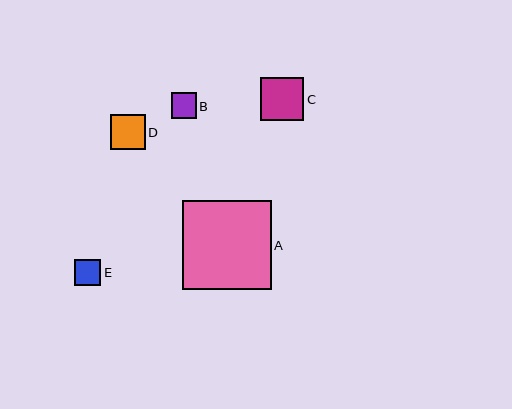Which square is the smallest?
Square B is the smallest with a size of approximately 25 pixels.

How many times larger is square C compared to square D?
Square C is approximately 1.2 times the size of square D.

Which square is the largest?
Square A is the largest with a size of approximately 89 pixels.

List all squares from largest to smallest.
From largest to smallest: A, C, D, E, B.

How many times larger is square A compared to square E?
Square A is approximately 3.4 times the size of square E.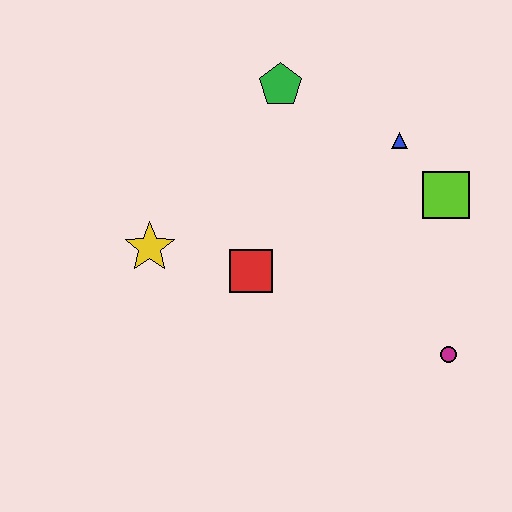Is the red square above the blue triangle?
No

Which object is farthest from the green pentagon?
The magenta circle is farthest from the green pentagon.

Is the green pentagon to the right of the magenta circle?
No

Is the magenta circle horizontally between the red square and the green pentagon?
No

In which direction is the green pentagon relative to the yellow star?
The green pentagon is above the yellow star.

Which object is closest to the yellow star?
The red square is closest to the yellow star.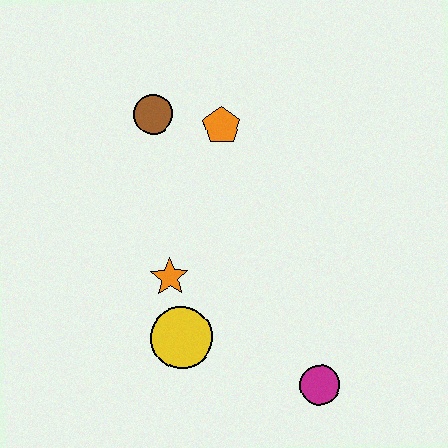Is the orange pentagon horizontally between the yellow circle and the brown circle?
No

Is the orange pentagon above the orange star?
Yes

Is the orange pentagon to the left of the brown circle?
No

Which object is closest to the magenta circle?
The yellow circle is closest to the magenta circle.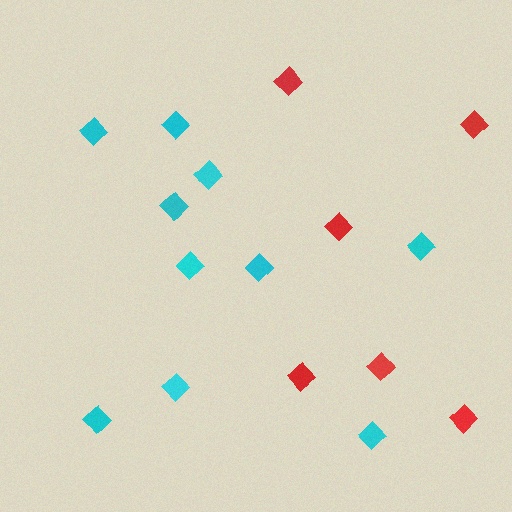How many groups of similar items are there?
There are 2 groups: one group of red diamonds (6) and one group of cyan diamonds (10).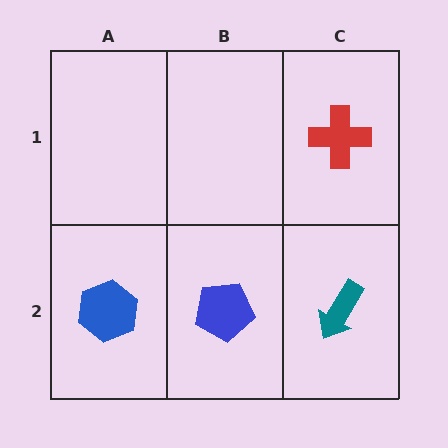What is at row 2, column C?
A teal arrow.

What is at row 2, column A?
A blue hexagon.